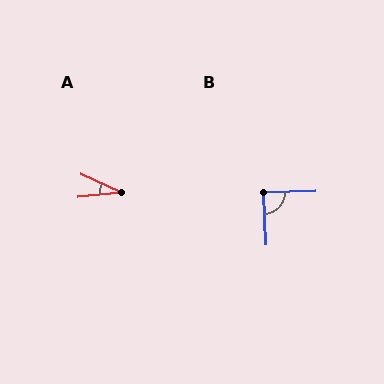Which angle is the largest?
B, at approximately 89 degrees.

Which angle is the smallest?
A, at approximately 31 degrees.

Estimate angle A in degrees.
Approximately 31 degrees.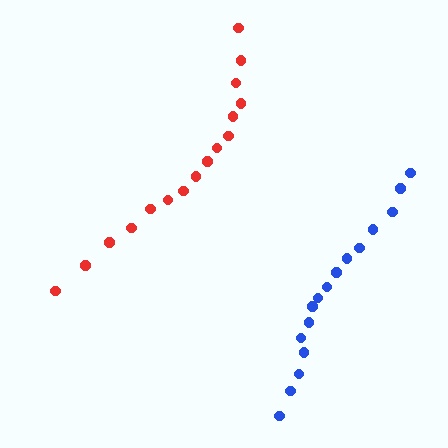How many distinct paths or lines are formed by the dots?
There are 2 distinct paths.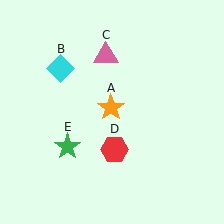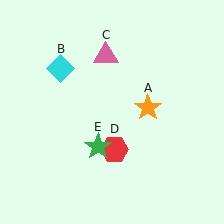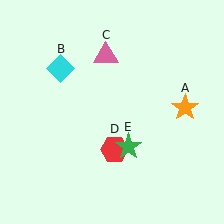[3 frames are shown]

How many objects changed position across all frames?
2 objects changed position: orange star (object A), green star (object E).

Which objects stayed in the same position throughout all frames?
Cyan diamond (object B) and pink triangle (object C) and red hexagon (object D) remained stationary.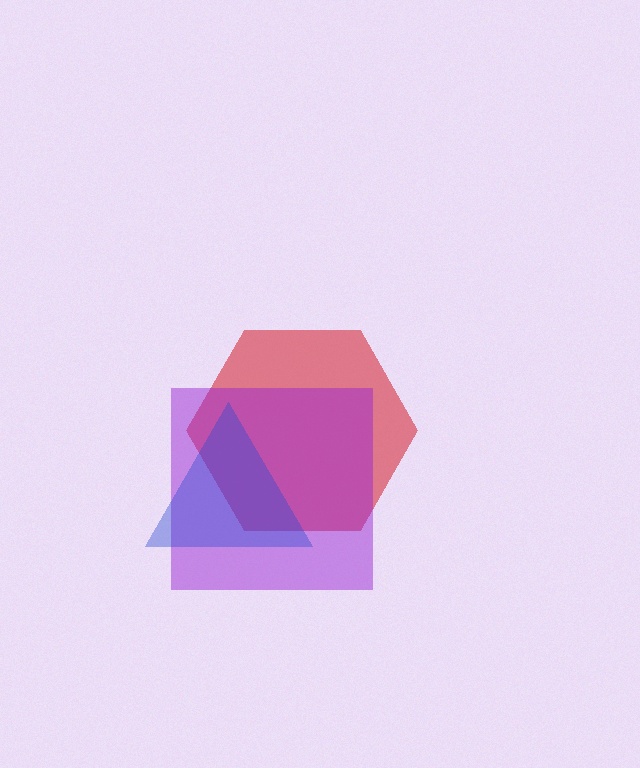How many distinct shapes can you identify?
There are 3 distinct shapes: a red hexagon, a purple square, a blue triangle.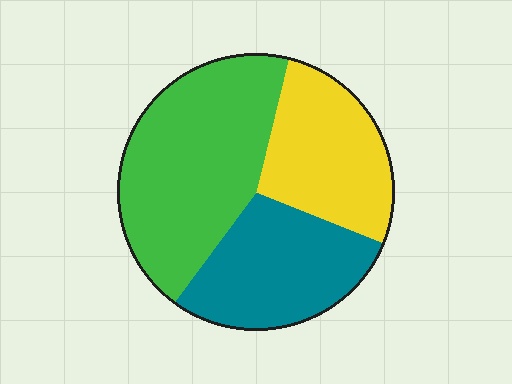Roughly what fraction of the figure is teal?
Teal takes up about one quarter (1/4) of the figure.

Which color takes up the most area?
Green, at roughly 45%.